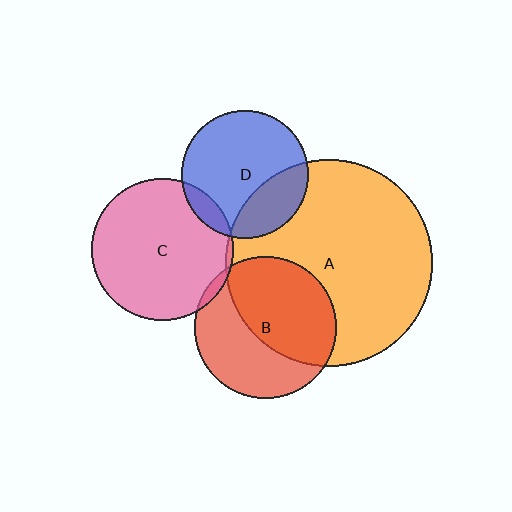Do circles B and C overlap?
Yes.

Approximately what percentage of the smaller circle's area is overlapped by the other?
Approximately 5%.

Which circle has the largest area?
Circle A (orange).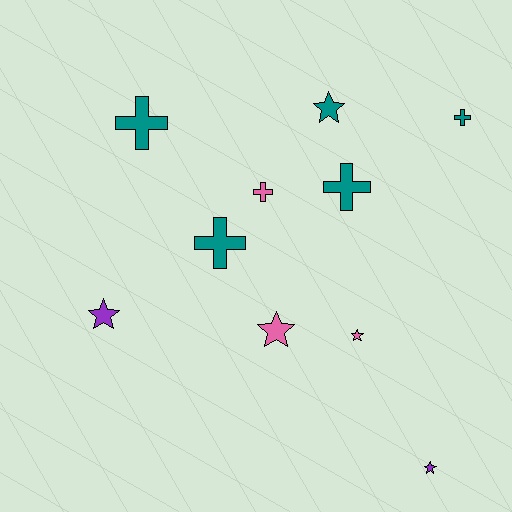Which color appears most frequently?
Teal, with 5 objects.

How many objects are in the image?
There are 10 objects.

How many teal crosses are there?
There are 4 teal crosses.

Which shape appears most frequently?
Cross, with 5 objects.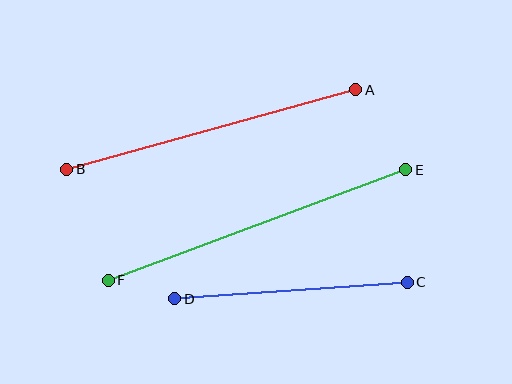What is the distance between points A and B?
The distance is approximately 300 pixels.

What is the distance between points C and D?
The distance is approximately 233 pixels.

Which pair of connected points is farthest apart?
Points E and F are farthest apart.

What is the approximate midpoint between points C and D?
The midpoint is at approximately (291, 291) pixels.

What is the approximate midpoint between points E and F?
The midpoint is at approximately (257, 225) pixels.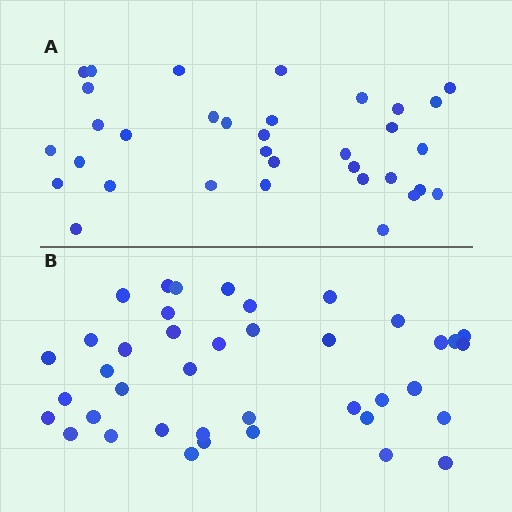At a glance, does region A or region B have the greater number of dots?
Region B (the bottom region) has more dots.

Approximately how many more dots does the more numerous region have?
Region B has about 6 more dots than region A.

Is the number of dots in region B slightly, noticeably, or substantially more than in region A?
Region B has only slightly more — the two regions are fairly close. The ratio is roughly 1.2 to 1.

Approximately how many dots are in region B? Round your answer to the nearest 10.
About 40 dots.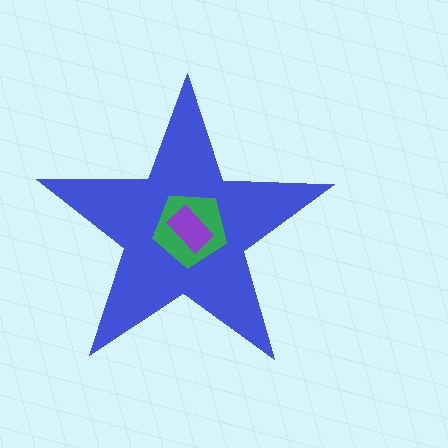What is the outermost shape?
The blue star.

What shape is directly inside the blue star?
The green pentagon.